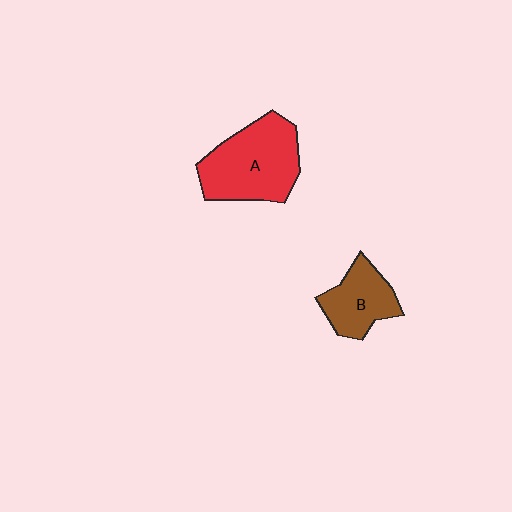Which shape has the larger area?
Shape A (red).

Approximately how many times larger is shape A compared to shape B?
Approximately 1.7 times.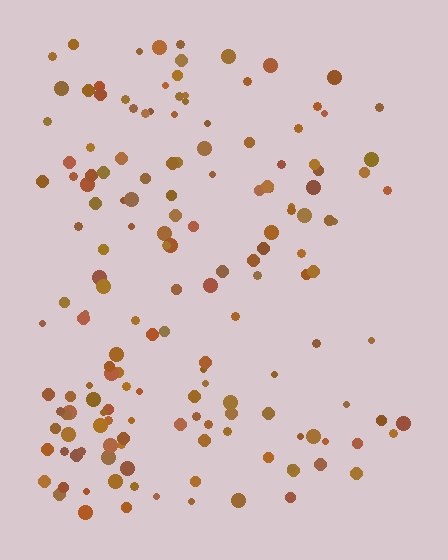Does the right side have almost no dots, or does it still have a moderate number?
Still a moderate number, just noticeably fewer than the left.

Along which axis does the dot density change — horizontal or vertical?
Horizontal.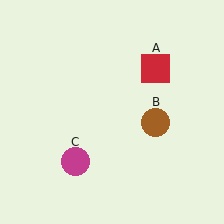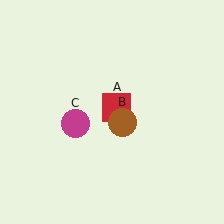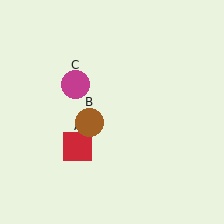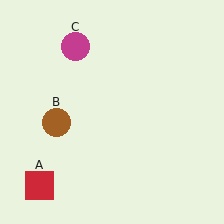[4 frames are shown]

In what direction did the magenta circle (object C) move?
The magenta circle (object C) moved up.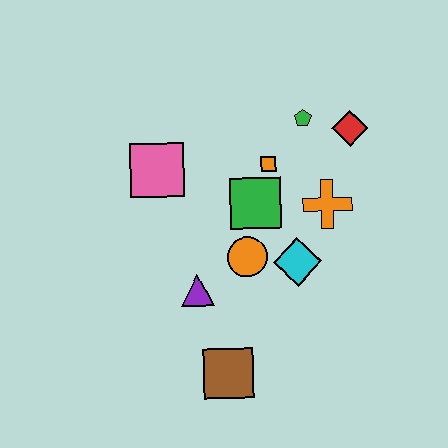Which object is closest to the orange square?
The green square is closest to the orange square.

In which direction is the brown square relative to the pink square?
The brown square is below the pink square.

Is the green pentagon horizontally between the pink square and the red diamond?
Yes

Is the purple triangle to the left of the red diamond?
Yes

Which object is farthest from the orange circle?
The red diamond is farthest from the orange circle.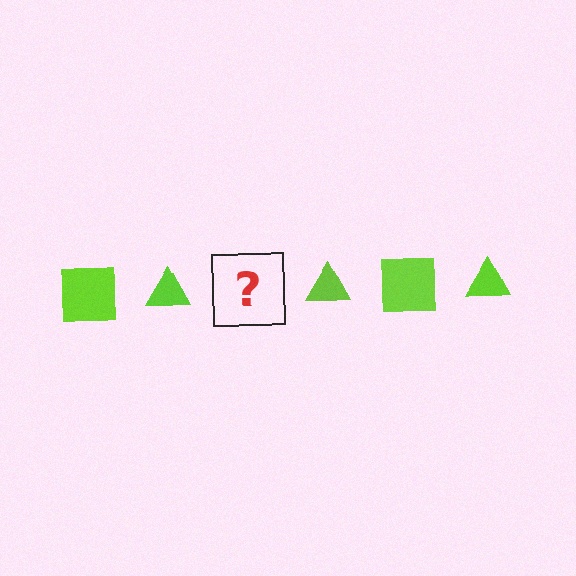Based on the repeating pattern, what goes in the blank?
The blank should be a lime square.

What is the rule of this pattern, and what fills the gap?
The rule is that the pattern cycles through square, triangle shapes in lime. The gap should be filled with a lime square.